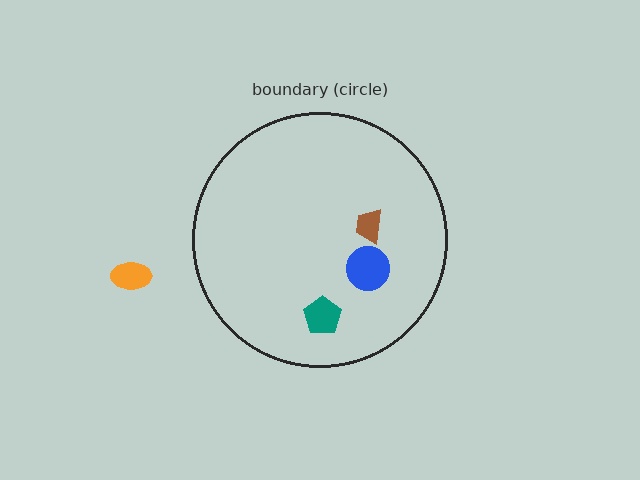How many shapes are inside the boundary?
3 inside, 1 outside.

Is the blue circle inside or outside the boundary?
Inside.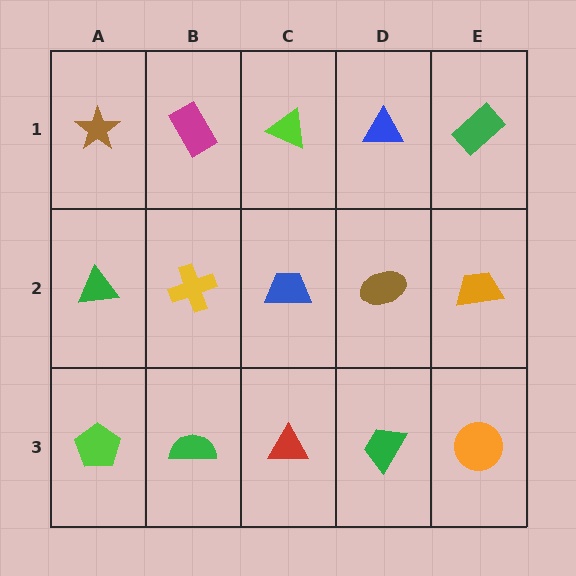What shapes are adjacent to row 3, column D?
A brown ellipse (row 2, column D), a red triangle (row 3, column C), an orange circle (row 3, column E).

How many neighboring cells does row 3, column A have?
2.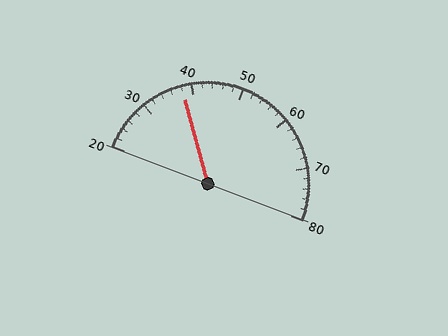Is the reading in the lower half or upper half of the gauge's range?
The reading is in the lower half of the range (20 to 80).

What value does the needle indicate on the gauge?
The needle indicates approximately 38.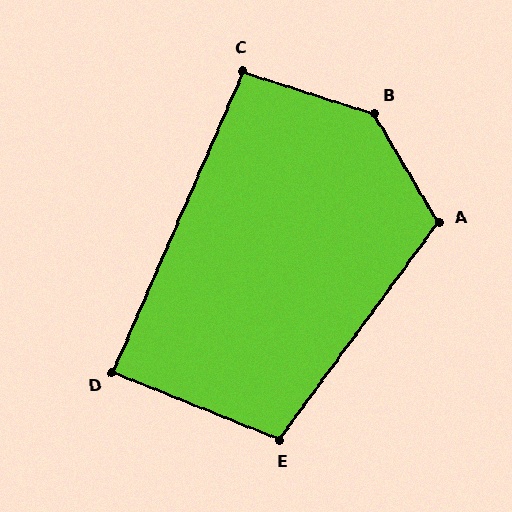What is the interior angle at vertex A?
Approximately 114 degrees (obtuse).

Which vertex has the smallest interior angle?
D, at approximately 88 degrees.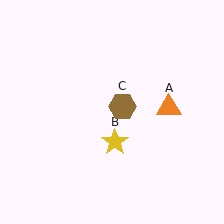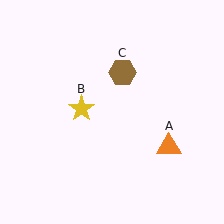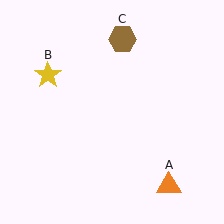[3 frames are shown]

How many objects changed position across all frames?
3 objects changed position: orange triangle (object A), yellow star (object B), brown hexagon (object C).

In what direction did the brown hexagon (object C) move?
The brown hexagon (object C) moved up.